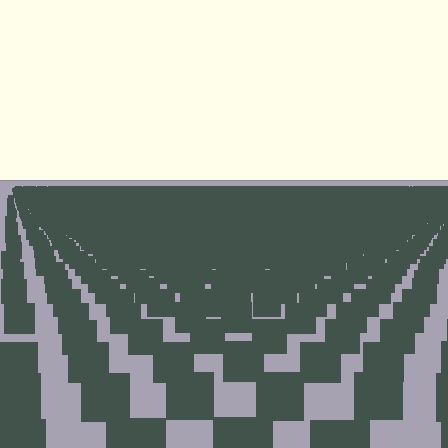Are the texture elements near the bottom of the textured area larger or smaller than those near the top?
Larger. Near the bottom, elements are closer to the viewer and appear at a bigger on-screen size.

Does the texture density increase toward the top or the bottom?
Density increases toward the top.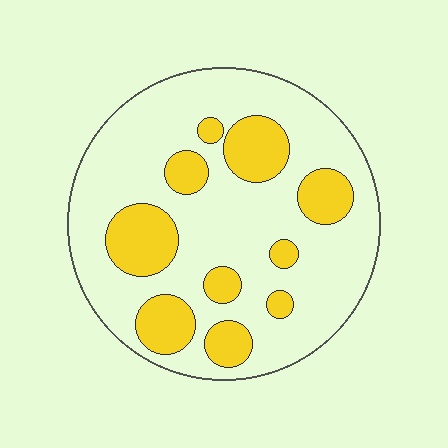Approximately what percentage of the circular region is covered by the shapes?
Approximately 25%.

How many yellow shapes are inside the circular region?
10.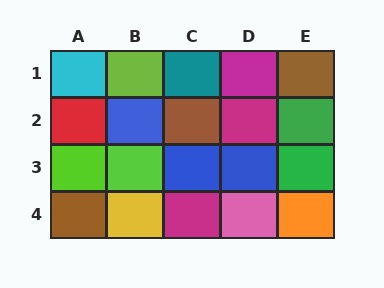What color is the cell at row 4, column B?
Yellow.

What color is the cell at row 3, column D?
Blue.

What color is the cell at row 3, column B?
Lime.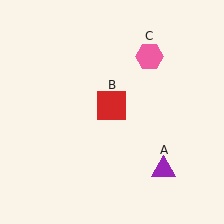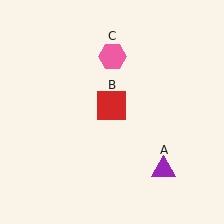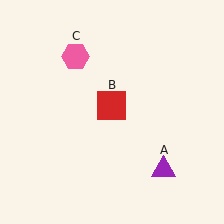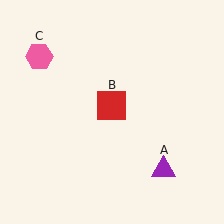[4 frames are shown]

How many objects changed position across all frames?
1 object changed position: pink hexagon (object C).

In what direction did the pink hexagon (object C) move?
The pink hexagon (object C) moved left.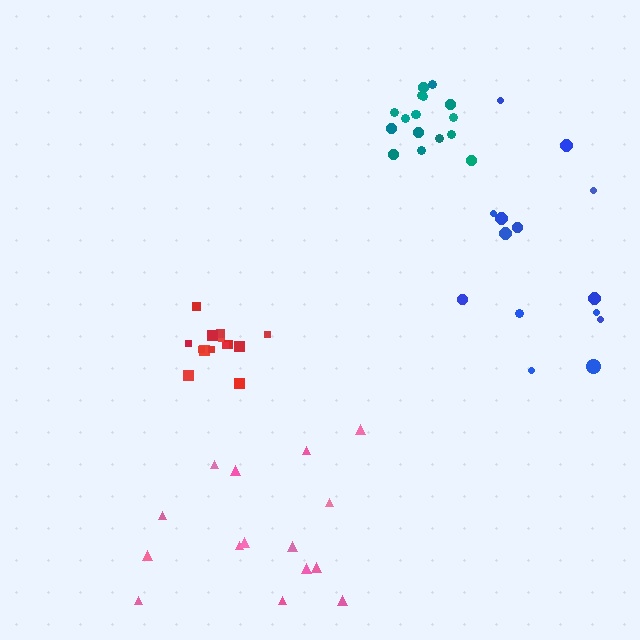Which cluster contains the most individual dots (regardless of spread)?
Teal (17).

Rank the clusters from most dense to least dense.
teal, red, blue, pink.